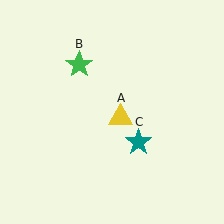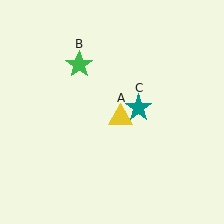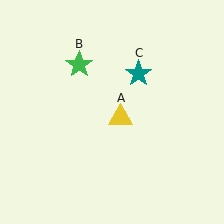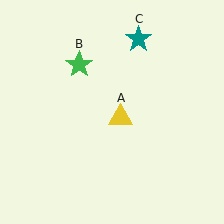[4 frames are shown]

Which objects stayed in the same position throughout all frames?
Yellow triangle (object A) and green star (object B) remained stationary.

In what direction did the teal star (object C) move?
The teal star (object C) moved up.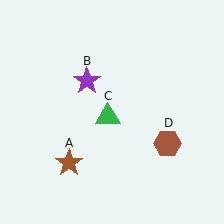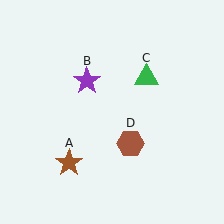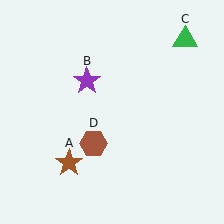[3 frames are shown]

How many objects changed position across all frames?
2 objects changed position: green triangle (object C), brown hexagon (object D).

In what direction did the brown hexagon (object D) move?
The brown hexagon (object D) moved left.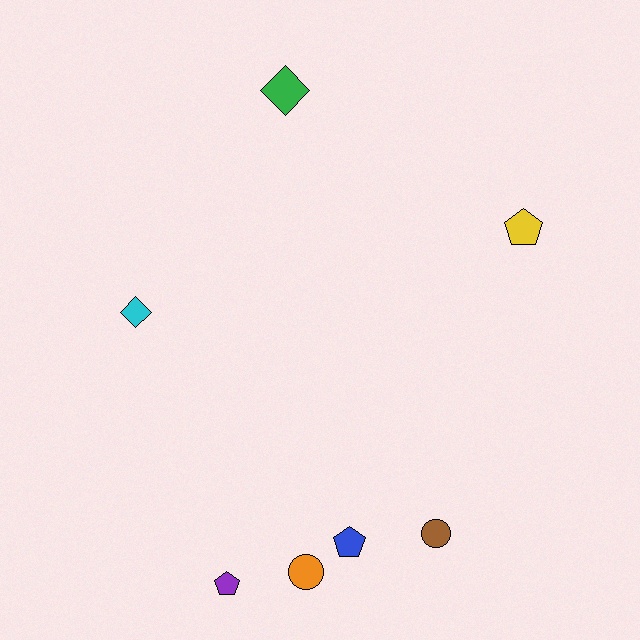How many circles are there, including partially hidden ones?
There are 2 circles.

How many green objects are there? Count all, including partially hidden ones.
There is 1 green object.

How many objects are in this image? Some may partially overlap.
There are 7 objects.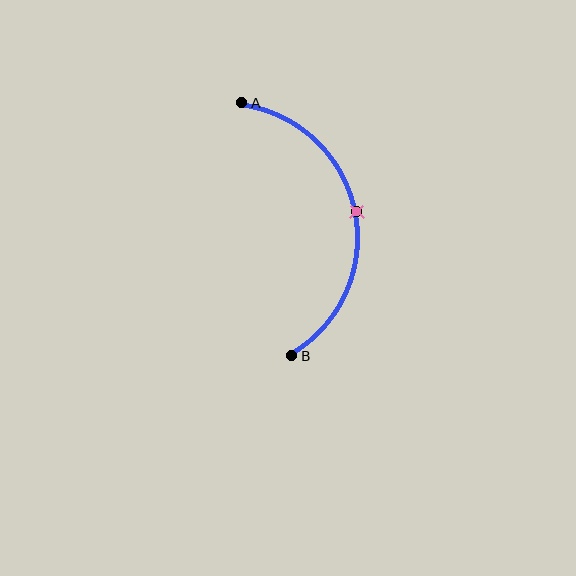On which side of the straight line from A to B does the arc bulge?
The arc bulges to the right of the straight line connecting A and B.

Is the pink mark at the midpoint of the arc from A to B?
Yes. The pink mark lies on the arc at equal arc-length from both A and B — it is the arc midpoint.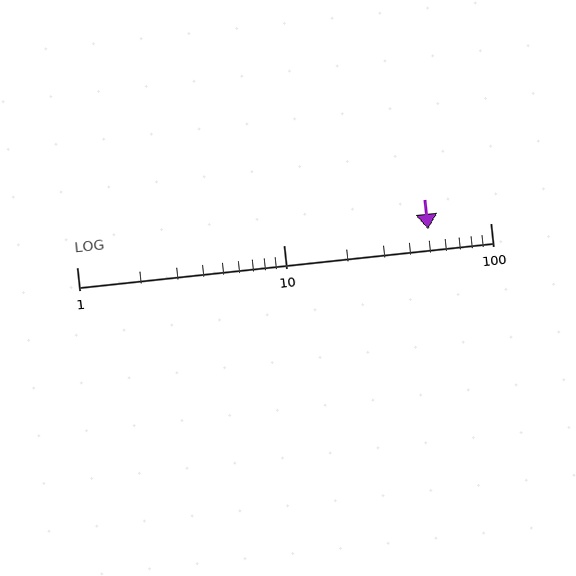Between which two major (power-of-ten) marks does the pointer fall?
The pointer is between 10 and 100.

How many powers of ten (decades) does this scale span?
The scale spans 2 decades, from 1 to 100.